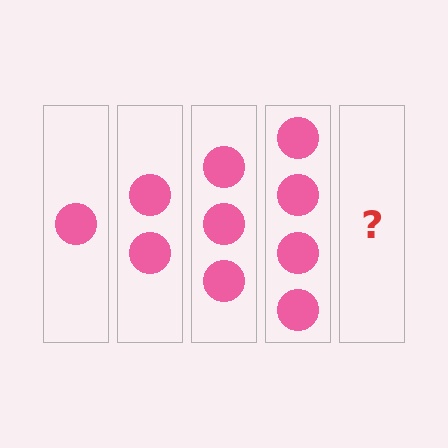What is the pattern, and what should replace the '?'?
The pattern is that each step adds one more circle. The '?' should be 5 circles.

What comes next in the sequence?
The next element should be 5 circles.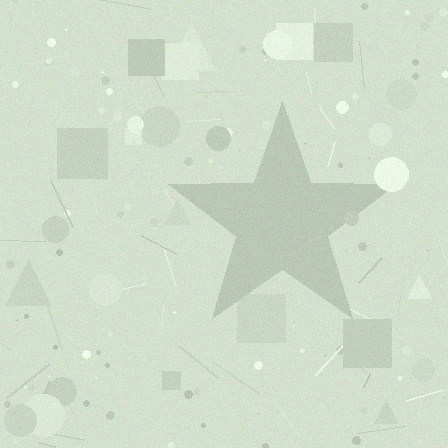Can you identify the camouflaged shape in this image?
The camouflaged shape is a star.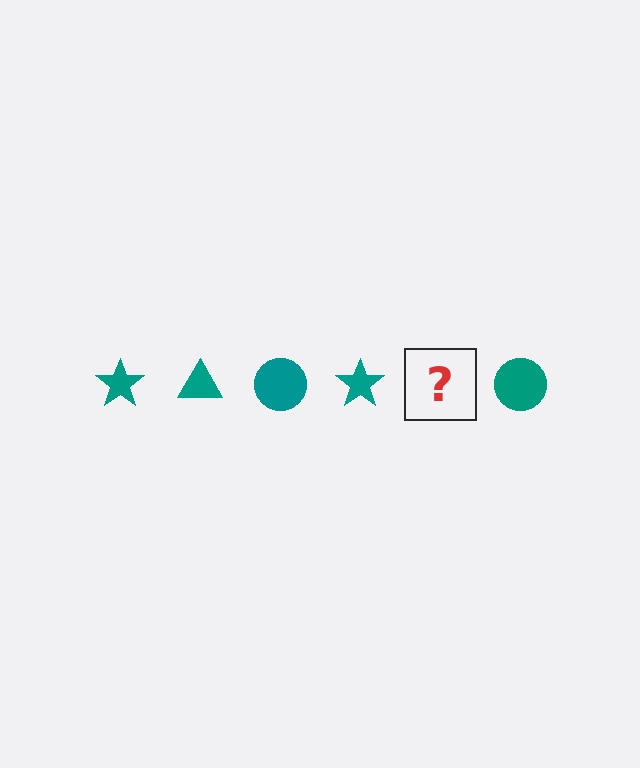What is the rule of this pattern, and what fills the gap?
The rule is that the pattern cycles through star, triangle, circle shapes in teal. The gap should be filled with a teal triangle.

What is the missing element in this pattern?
The missing element is a teal triangle.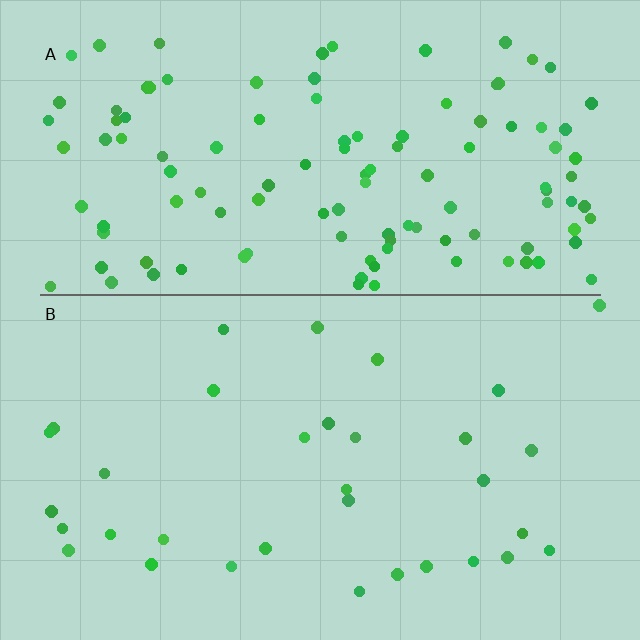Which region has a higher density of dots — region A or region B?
A (the top).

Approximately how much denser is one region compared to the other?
Approximately 3.6× — region A over region B.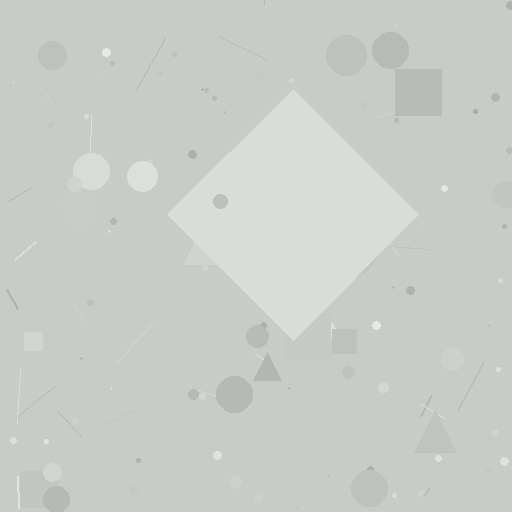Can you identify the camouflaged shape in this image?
The camouflaged shape is a diamond.